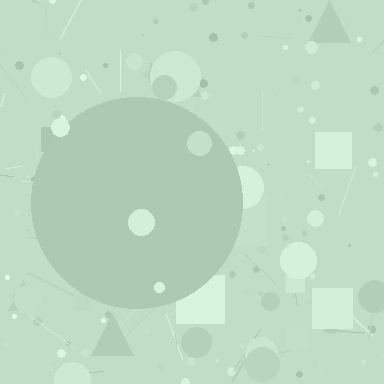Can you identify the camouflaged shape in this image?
The camouflaged shape is a circle.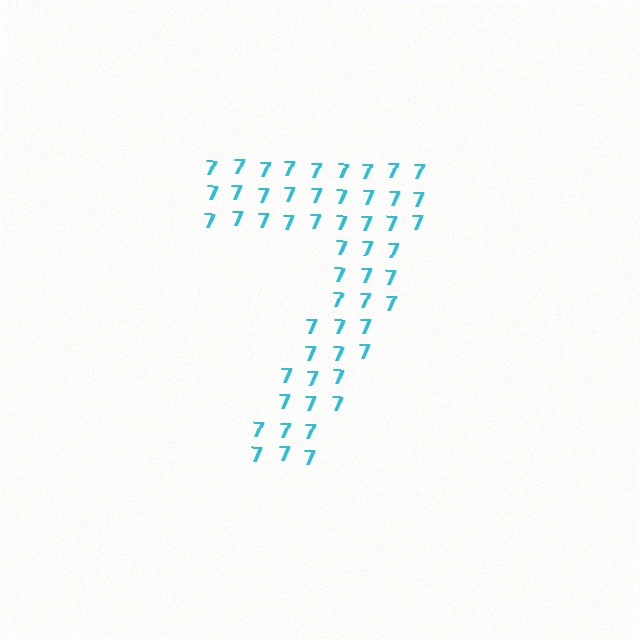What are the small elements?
The small elements are digit 7's.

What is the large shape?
The large shape is the digit 7.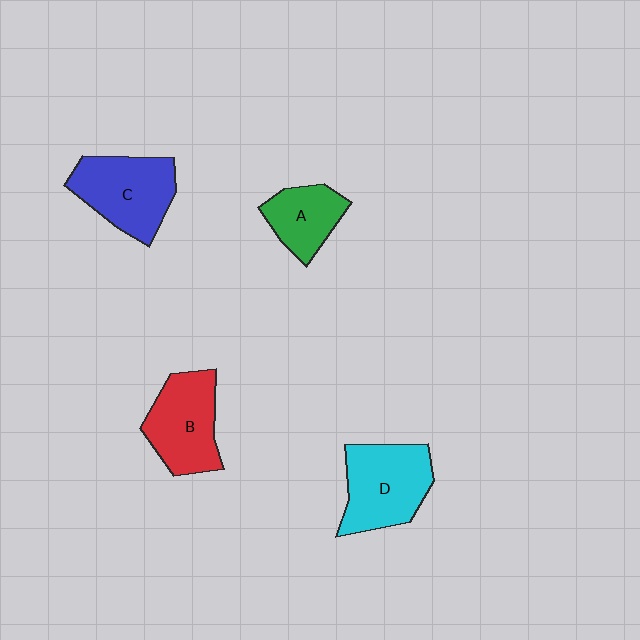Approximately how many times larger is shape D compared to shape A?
Approximately 1.6 times.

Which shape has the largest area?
Shape D (cyan).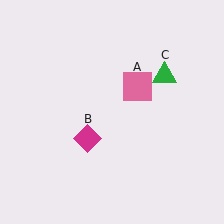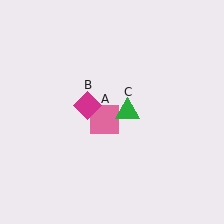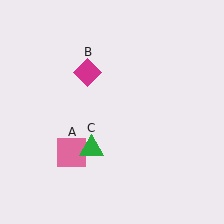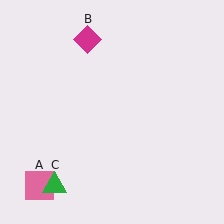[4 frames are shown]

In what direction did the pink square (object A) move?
The pink square (object A) moved down and to the left.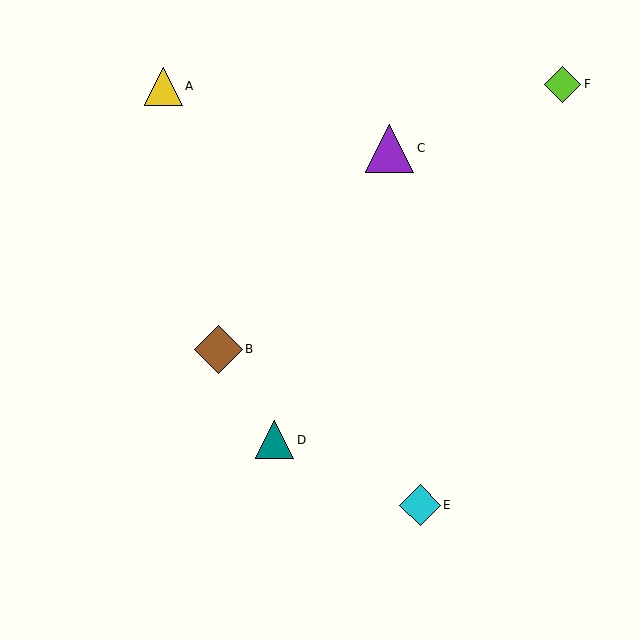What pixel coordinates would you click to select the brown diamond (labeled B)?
Click at (218, 349) to select the brown diamond B.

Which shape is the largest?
The purple triangle (labeled C) is the largest.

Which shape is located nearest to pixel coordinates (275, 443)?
The teal triangle (labeled D) at (275, 440) is nearest to that location.